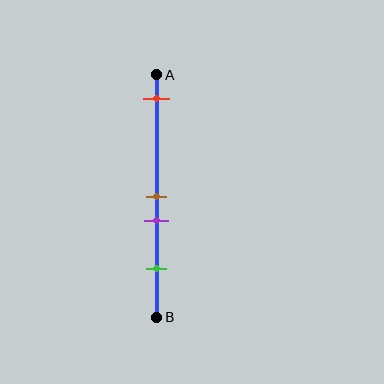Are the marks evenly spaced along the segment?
No, the marks are not evenly spaced.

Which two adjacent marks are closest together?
The brown and purple marks are the closest adjacent pair.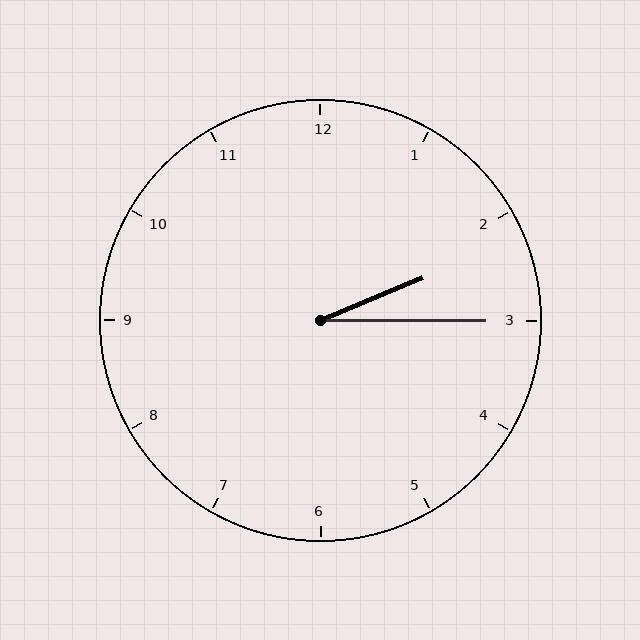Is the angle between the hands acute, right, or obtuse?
It is acute.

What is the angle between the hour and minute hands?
Approximately 22 degrees.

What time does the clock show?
2:15.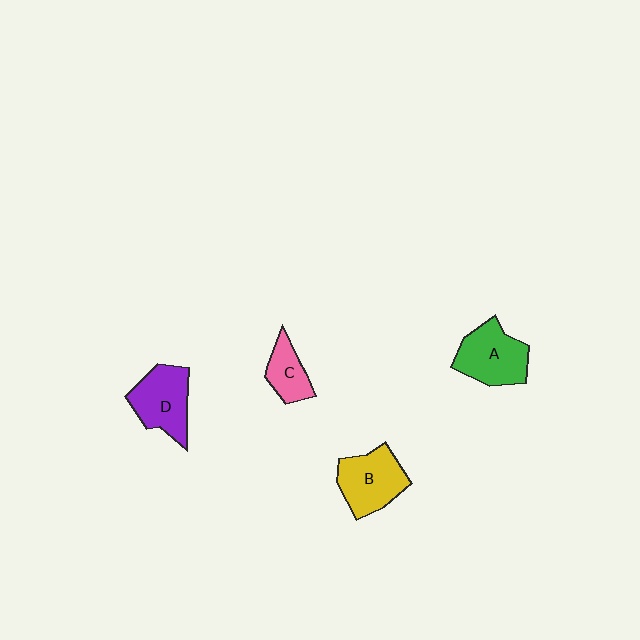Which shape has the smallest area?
Shape C (pink).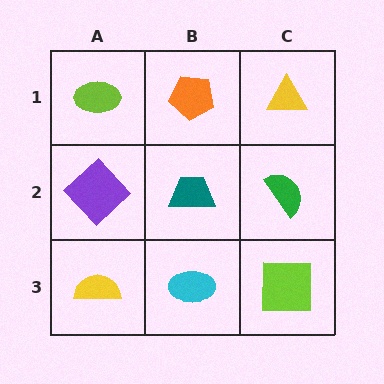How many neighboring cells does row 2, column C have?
3.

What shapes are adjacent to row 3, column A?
A purple diamond (row 2, column A), a cyan ellipse (row 3, column B).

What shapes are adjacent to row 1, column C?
A green semicircle (row 2, column C), an orange pentagon (row 1, column B).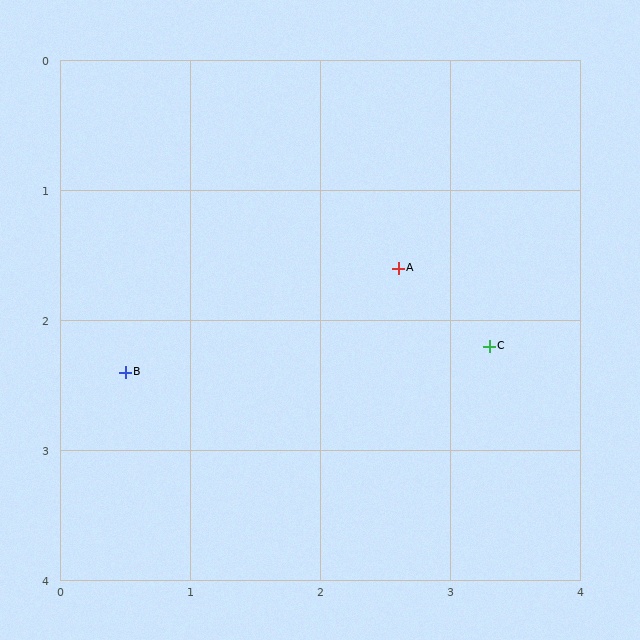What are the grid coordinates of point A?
Point A is at approximately (2.6, 1.6).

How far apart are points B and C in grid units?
Points B and C are about 2.8 grid units apart.